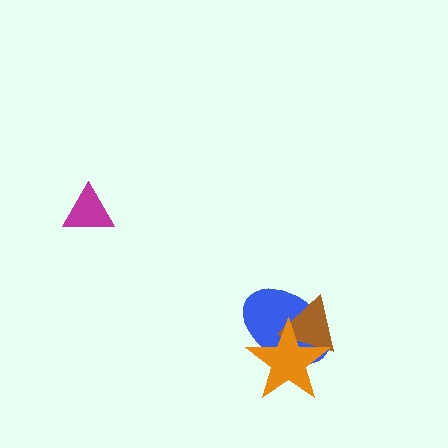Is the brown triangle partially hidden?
Yes, it is partially covered by another shape.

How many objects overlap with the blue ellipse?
2 objects overlap with the blue ellipse.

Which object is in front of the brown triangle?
The orange star is in front of the brown triangle.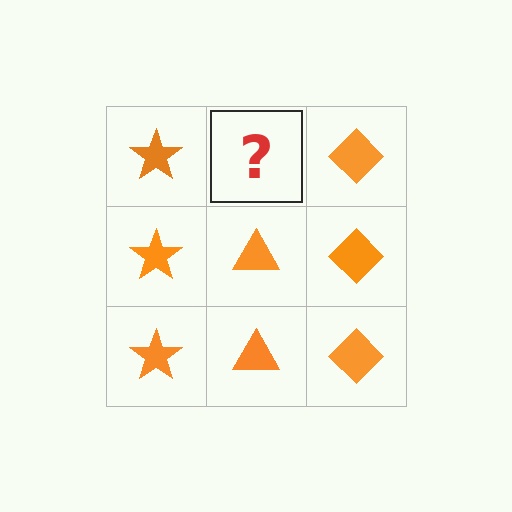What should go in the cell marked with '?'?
The missing cell should contain an orange triangle.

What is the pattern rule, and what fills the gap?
The rule is that each column has a consistent shape. The gap should be filled with an orange triangle.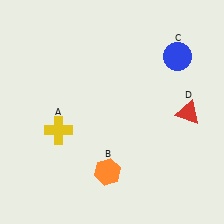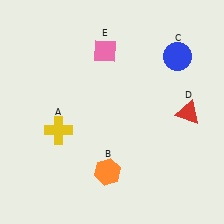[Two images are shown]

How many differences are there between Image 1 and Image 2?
There is 1 difference between the two images.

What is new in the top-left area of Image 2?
A pink diamond (E) was added in the top-left area of Image 2.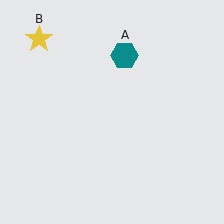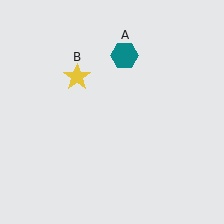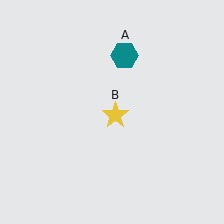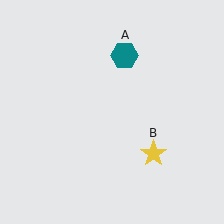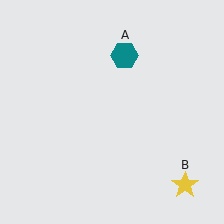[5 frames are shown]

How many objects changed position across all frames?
1 object changed position: yellow star (object B).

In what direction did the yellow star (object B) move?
The yellow star (object B) moved down and to the right.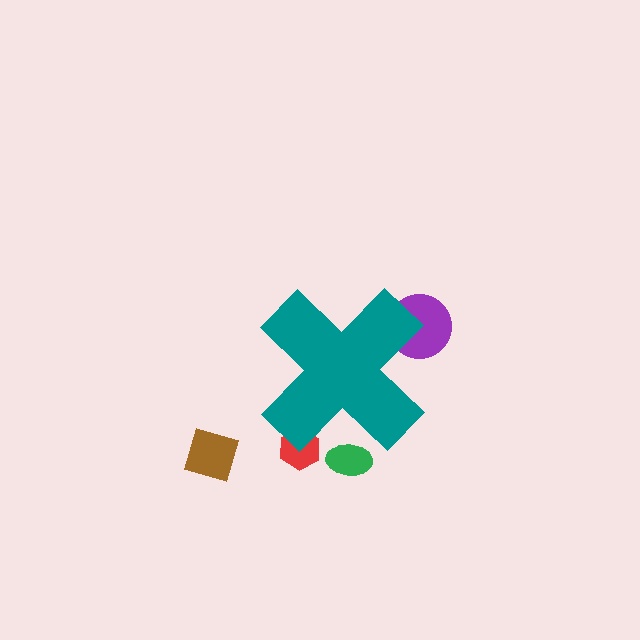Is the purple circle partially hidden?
Yes, the purple circle is partially hidden behind the teal cross.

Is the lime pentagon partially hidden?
Yes, the lime pentagon is partially hidden behind the teal cross.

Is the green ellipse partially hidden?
Yes, the green ellipse is partially hidden behind the teal cross.